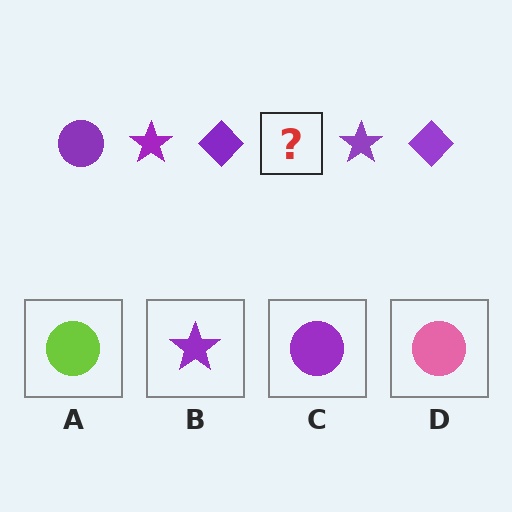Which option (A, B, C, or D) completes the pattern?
C.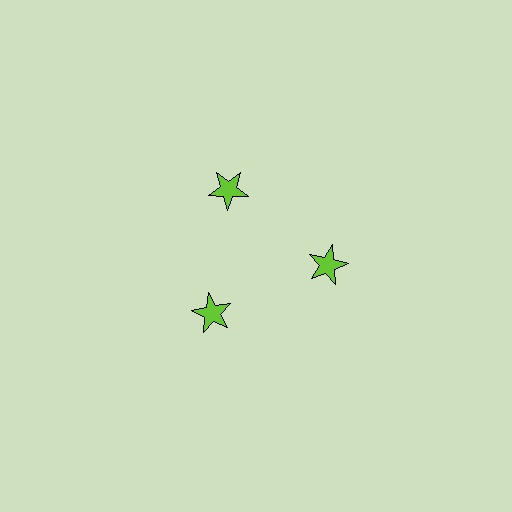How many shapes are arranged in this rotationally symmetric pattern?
There are 3 shapes, arranged in 3 groups of 1.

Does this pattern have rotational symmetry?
Yes, this pattern has 3-fold rotational symmetry. It looks the same after rotating 120 degrees around the center.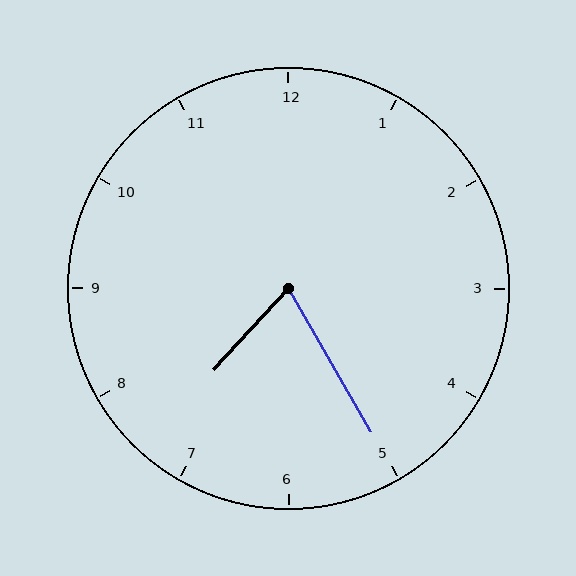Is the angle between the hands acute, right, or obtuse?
It is acute.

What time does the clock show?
7:25.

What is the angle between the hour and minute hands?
Approximately 72 degrees.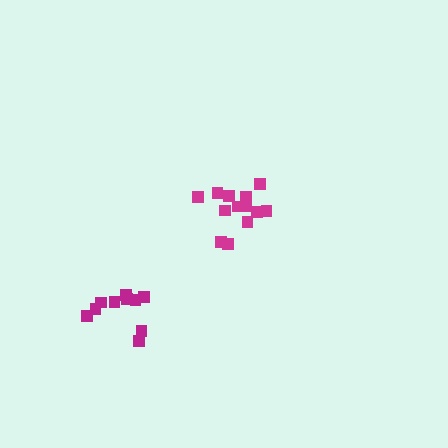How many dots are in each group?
Group 1: 13 dots, Group 2: 10 dots (23 total).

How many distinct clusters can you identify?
There are 2 distinct clusters.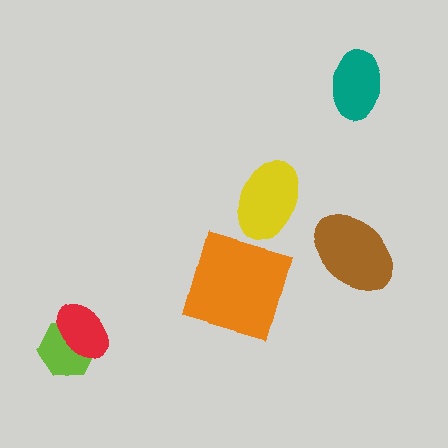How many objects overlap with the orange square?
0 objects overlap with the orange square.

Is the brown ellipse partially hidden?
No, no other shape covers it.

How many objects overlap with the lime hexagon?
1 object overlaps with the lime hexagon.